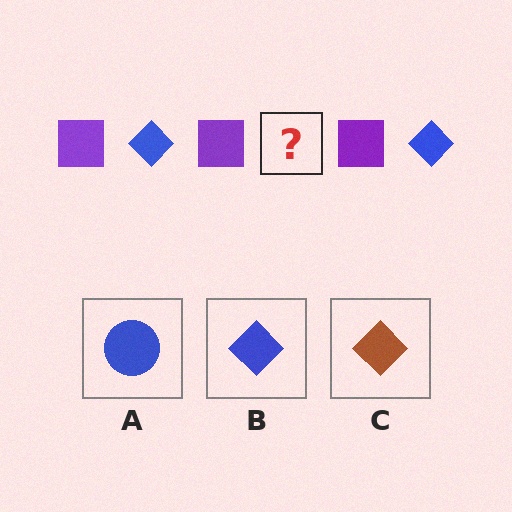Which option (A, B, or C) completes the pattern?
B.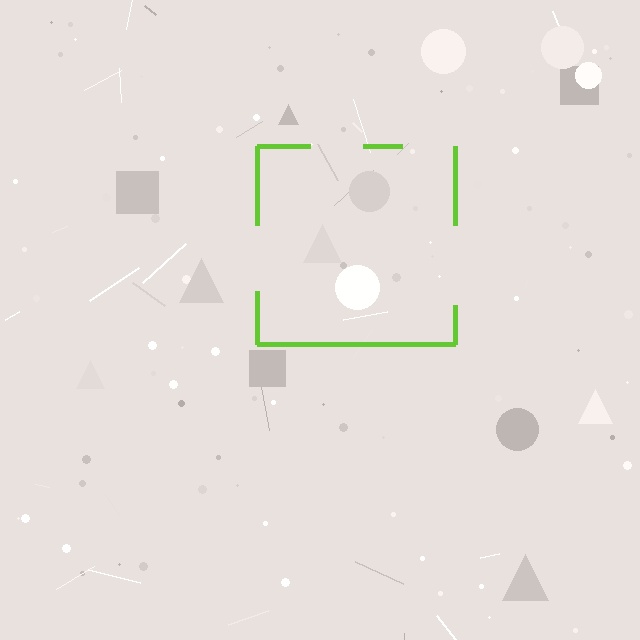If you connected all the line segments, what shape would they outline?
They would outline a square.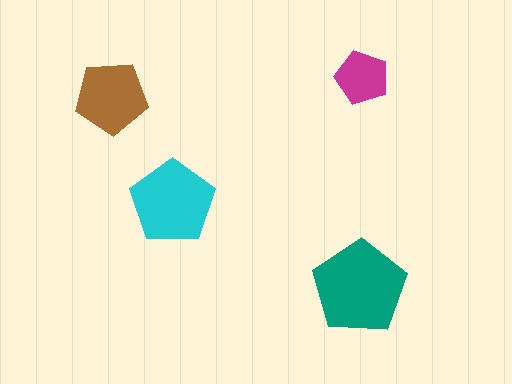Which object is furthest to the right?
The magenta pentagon is rightmost.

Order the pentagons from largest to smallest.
the teal one, the cyan one, the brown one, the magenta one.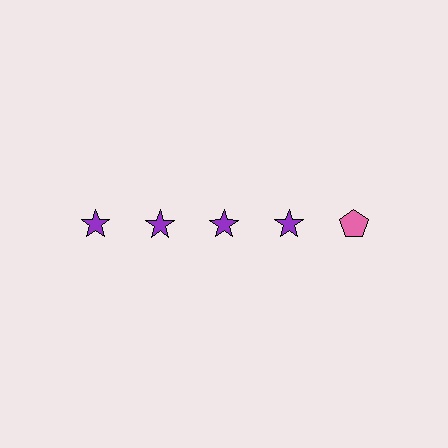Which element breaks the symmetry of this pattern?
The pink pentagon in the top row, rightmost column breaks the symmetry. All other shapes are purple stars.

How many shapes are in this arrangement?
There are 5 shapes arranged in a grid pattern.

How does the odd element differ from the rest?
It differs in both color (pink instead of purple) and shape (pentagon instead of star).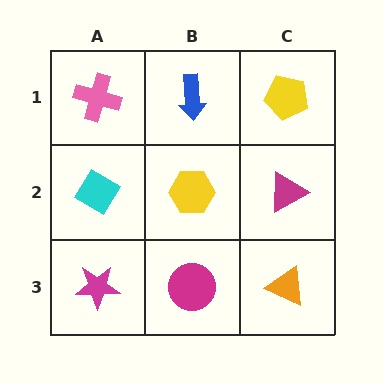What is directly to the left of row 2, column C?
A yellow hexagon.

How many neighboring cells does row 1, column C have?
2.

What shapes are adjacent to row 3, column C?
A magenta triangle (row 2, column C), a magenta circle (row 3, column B).